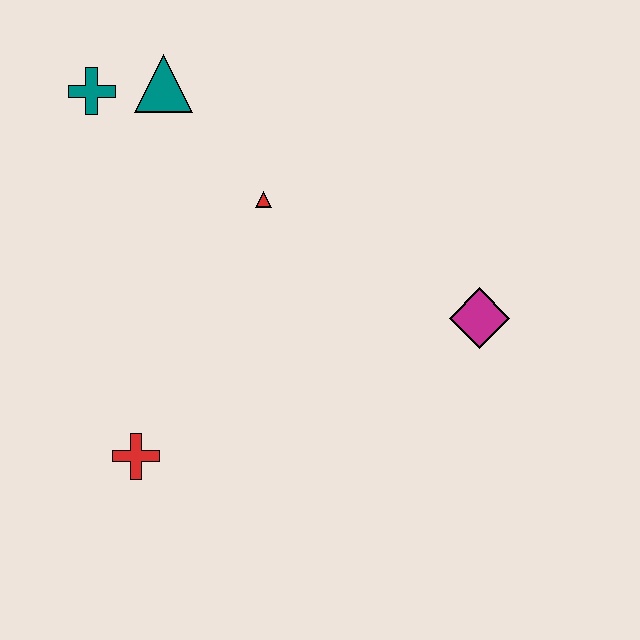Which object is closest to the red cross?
The red triangle is closest to the red cross.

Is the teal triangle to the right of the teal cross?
Yes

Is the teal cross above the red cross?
Yes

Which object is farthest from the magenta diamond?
The teal cross is farthest from the magenta diamond.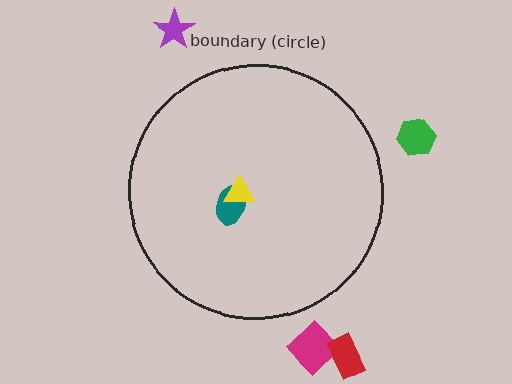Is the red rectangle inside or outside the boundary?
Outside.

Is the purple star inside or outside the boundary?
Outside.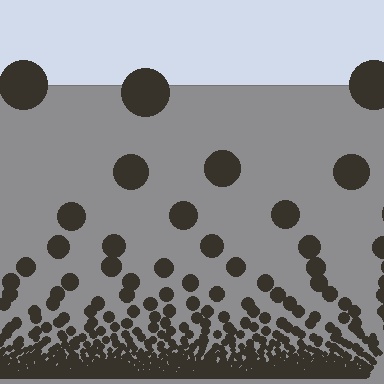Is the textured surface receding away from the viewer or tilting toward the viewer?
The surface appears to tilt toward the viewer. Texture elements get larger and sparser toward the top.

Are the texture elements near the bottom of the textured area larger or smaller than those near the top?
Smaller. The gradient is inverted — elements near the bottom are smaller and denser.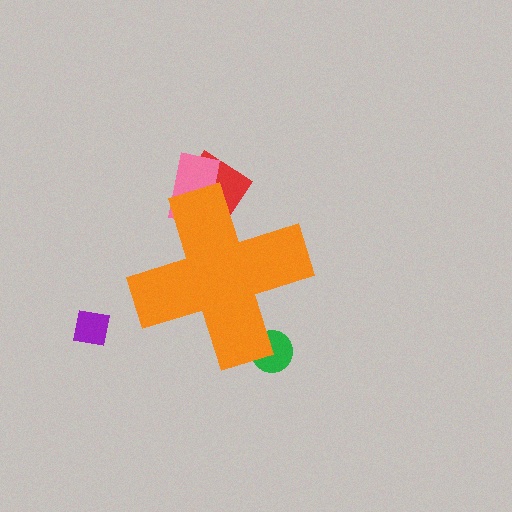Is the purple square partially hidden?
No, the purple square is fully visible.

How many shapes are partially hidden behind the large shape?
3 shapes are partially hidden.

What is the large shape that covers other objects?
An orange cross.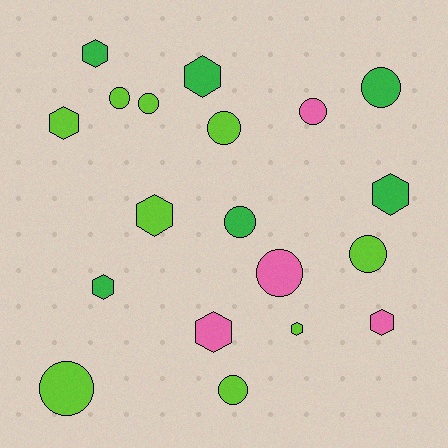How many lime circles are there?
There are 6 lime circles.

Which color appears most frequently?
Lime, with 9 objects.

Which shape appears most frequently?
Circle, with 10 objects.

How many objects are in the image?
There are 19 objects.